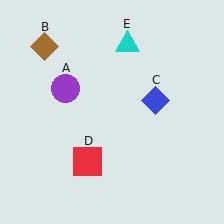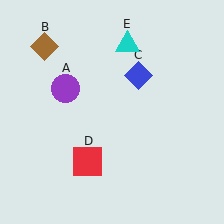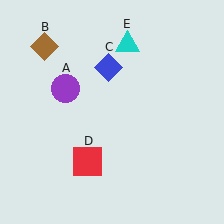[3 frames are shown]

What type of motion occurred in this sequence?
The blue diamond (object C) rotated counterclockwise around the center of the scene.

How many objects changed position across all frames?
1 object changed position: blue diamond (object C).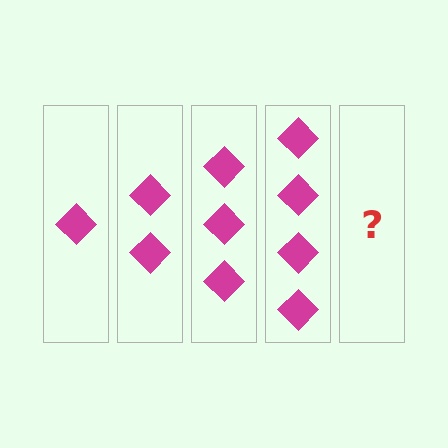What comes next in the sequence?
The next element should be 5 diamonds.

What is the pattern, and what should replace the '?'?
The pattern is that each step adds one more diamond. The '?' should be 5 diamonds.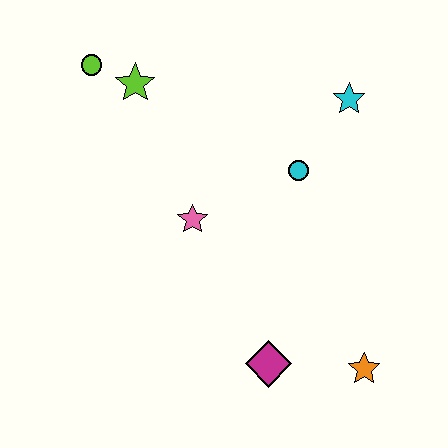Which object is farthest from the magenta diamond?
The lime circle is farthest from the magenta diamond.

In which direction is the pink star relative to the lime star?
The pink star is below the lime star.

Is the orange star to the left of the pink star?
No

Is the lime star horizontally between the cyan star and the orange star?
No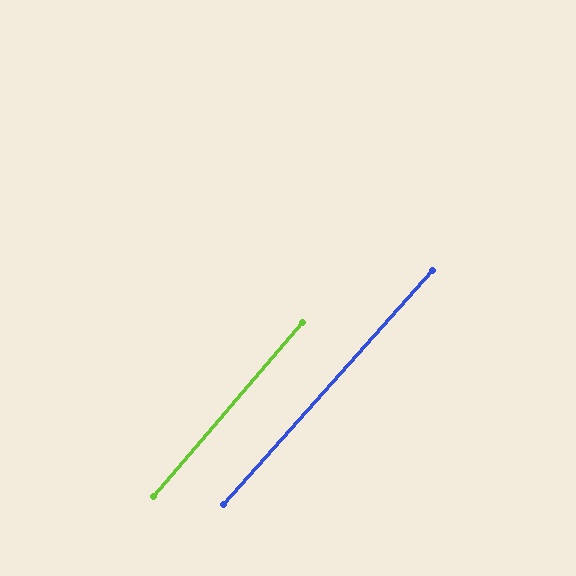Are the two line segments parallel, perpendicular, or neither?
Parallel — their directions differ by only 1.0°.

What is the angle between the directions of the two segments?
Approximately 1 degree.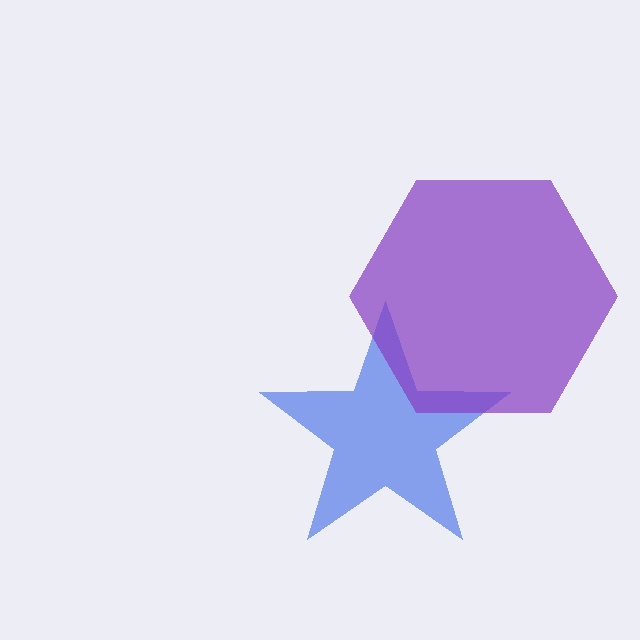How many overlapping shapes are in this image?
There are 2 overlapping shapes in the image.